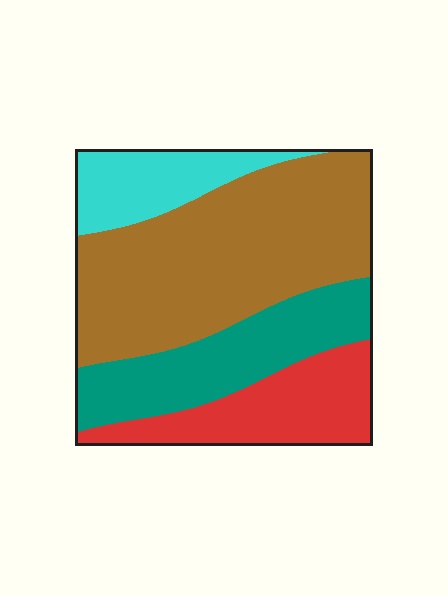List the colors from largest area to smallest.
From largest to smallest: brown, teal, red, cyan.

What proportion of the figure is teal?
Teal covers roughly 20% of the figure.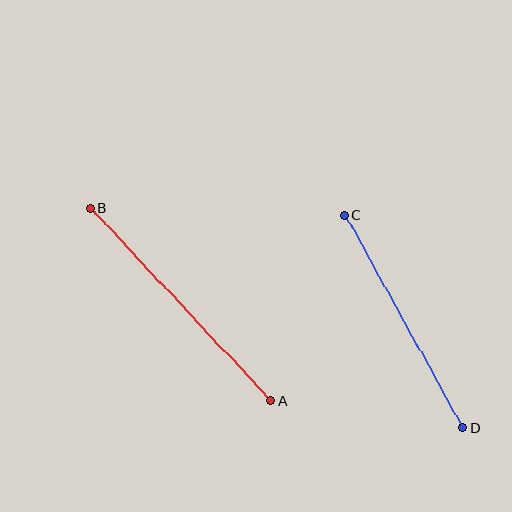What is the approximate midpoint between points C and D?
The midpoint is at approximately (403, 321) pixels.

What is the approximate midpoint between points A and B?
The midpoint is at approximately (181, 304) pixels.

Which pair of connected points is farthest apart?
Points A and B are farthest apart.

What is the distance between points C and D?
The distance is approximately 243 pixels.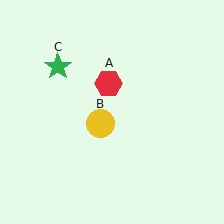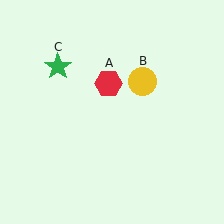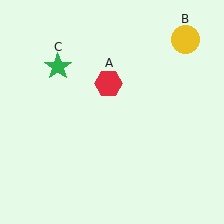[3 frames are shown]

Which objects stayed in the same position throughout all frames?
Red hexagon (object A) and green star (object C) remained stationary.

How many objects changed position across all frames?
1 object changed position: yellow circle (object B).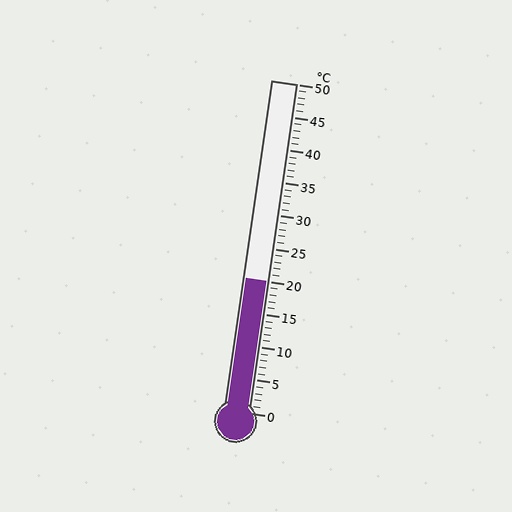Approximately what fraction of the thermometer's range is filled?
The thermometer is filled to approximately 40% of its range.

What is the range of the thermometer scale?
The thermometer scale ranges from 0°C to 50°C.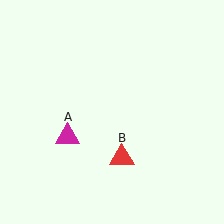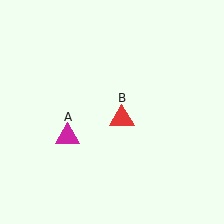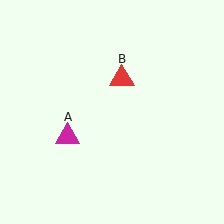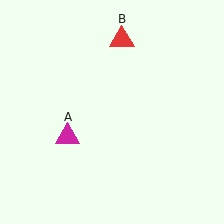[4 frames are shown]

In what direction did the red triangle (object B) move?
The red triangle (object B) moved up.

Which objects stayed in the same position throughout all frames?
Magenta triangle (object A) remained stationary.